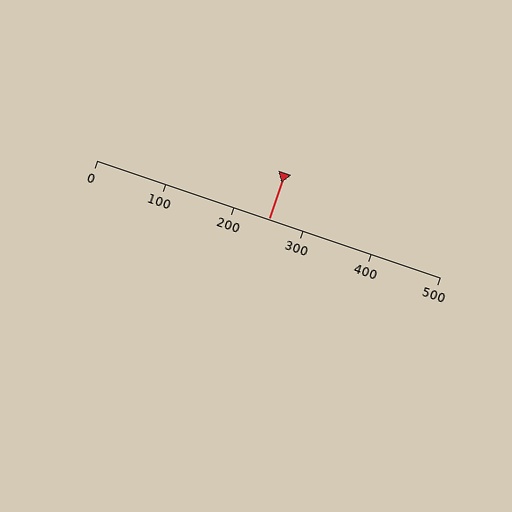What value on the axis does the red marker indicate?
The marker indicates approximately 250.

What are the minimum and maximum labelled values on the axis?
The axis runs from 0 to 500.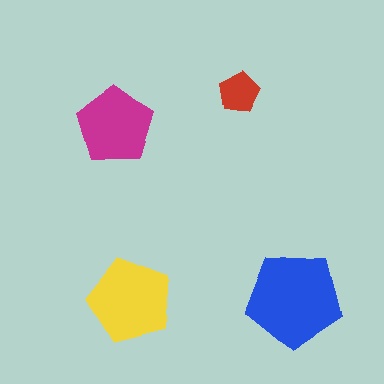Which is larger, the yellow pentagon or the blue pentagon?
The blue one.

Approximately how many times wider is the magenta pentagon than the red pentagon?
About 2 times wider.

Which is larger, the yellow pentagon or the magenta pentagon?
The yellow one.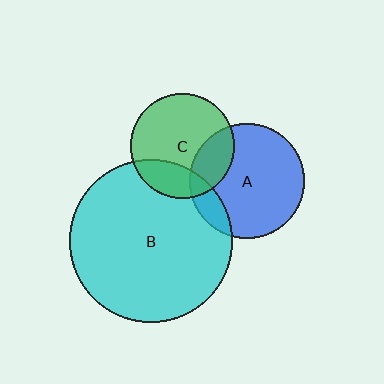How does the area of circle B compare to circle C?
Approximately 2.4 times.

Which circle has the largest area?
Circle B (cyan).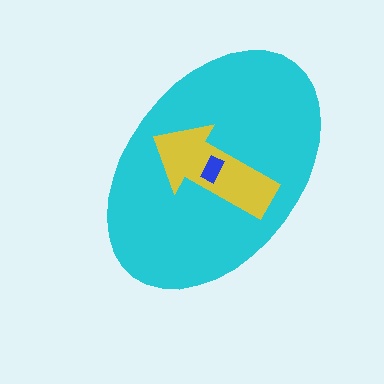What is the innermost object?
The blue rectangle.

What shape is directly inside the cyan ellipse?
The yellow arrow.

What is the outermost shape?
The cyan ellipse.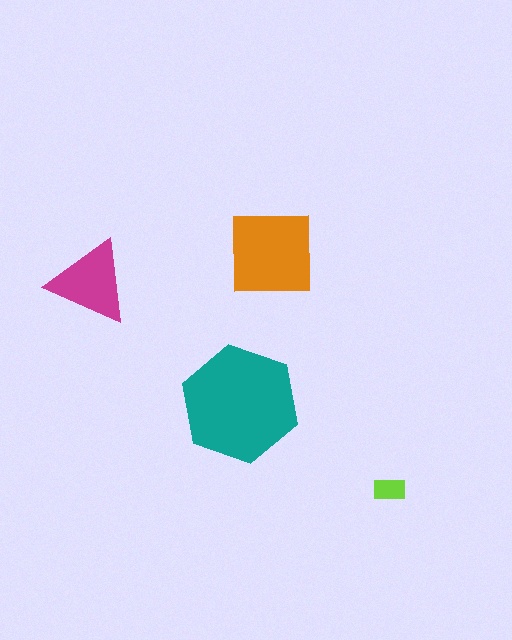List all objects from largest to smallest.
The teal hexagon, the orange square, the magenta triangle, the lime rectangle.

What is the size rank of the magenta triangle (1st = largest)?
3rd.